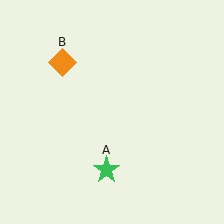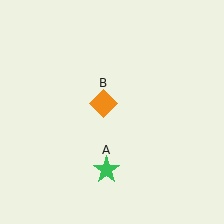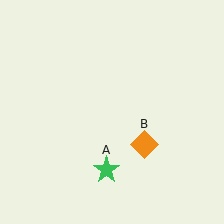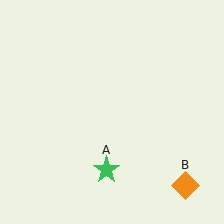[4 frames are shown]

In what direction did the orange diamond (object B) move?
The orange diamond (object B) moved down and to the right.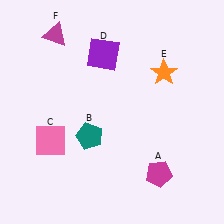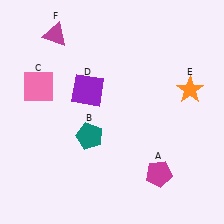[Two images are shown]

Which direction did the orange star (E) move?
The orange star (E) moved right.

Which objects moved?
The objects that moved are: the pink square (C), the purple square (D), the orange star (E).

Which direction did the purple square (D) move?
The purple square (D) moved down.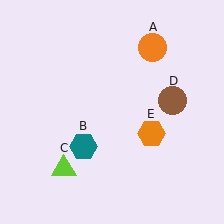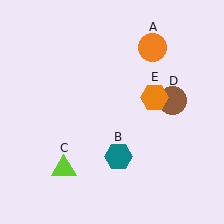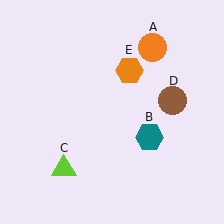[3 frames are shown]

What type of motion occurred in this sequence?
The teal hexagon (object B), orange hexagon (object E) rotated counterclockwise around the center of the scene.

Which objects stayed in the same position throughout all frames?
Orange circle (object A) and lime triangle (object C) and brown circle (object D) remained stationary.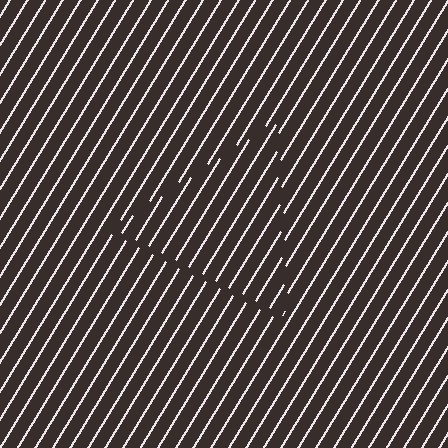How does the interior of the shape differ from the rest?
The interior of the shape contains the same grating, shifted by half a period — the contour is defined by the phase discontinuity where line-ends from the inner and outer gratings abut.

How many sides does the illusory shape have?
3 sides — the line-ends trace a triangle.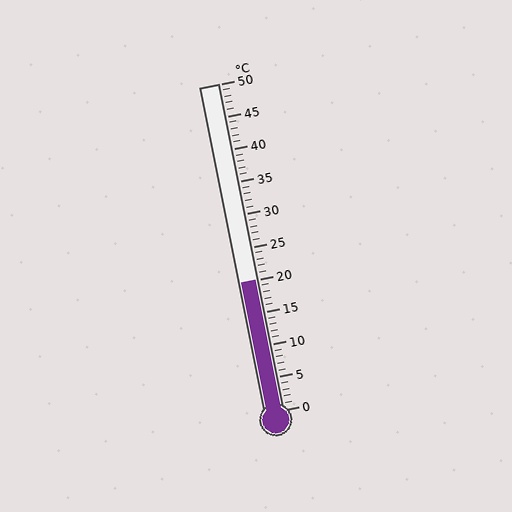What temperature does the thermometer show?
The thermometer shows approximately 20°C.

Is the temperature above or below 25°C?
The temperature is below 25°C.